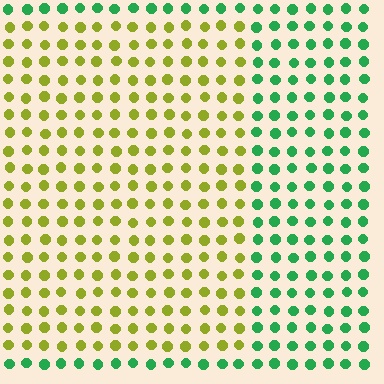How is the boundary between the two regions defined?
The boundary is defined purely by a slight shift in hue (about 67 degrees). Spacing, size, and orientation are identical on both sides.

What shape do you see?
I see a rectangle.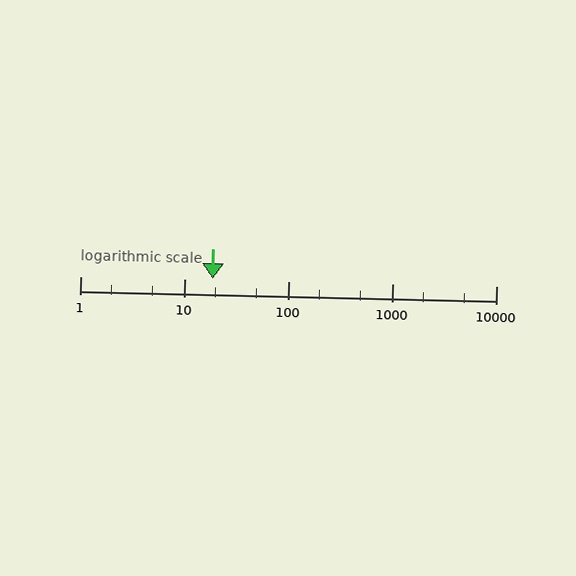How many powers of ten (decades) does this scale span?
The scale spans 4 decades, from 1 to 10000.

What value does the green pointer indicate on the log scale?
The pointer indicates approximately 19.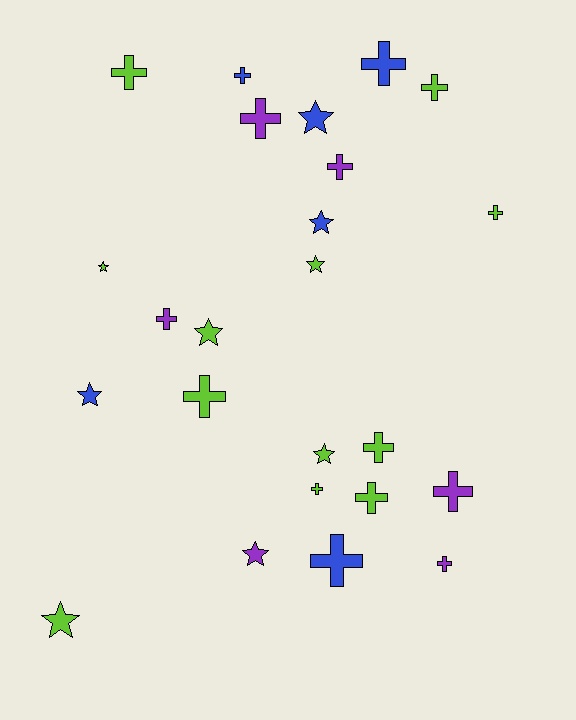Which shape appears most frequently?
Cross, with 15 objects.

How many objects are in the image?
There are 24 objects.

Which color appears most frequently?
Lime, with 12 objects.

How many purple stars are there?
There is 1 purple star.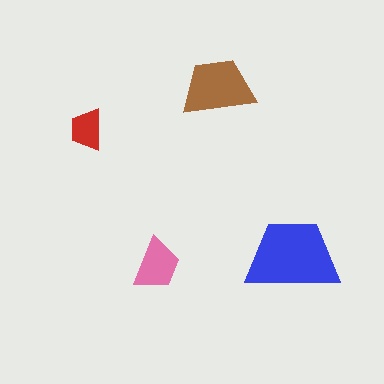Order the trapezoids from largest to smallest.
the blue one, the brown one, the pink one, the red one.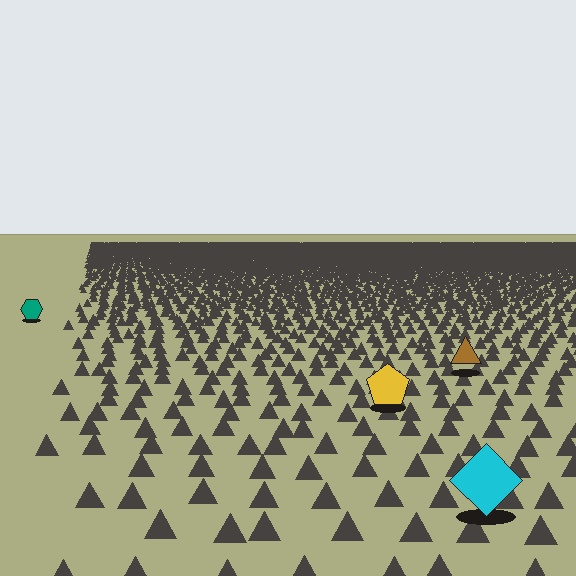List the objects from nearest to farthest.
From nearest to farthest: the cyan diamond, the yellow pentagon, the brown triangle, the teal hexagon.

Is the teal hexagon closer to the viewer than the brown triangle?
No. The brown triangle is closer — you can tell from the texture gradient: the ground texture is coarser near it.